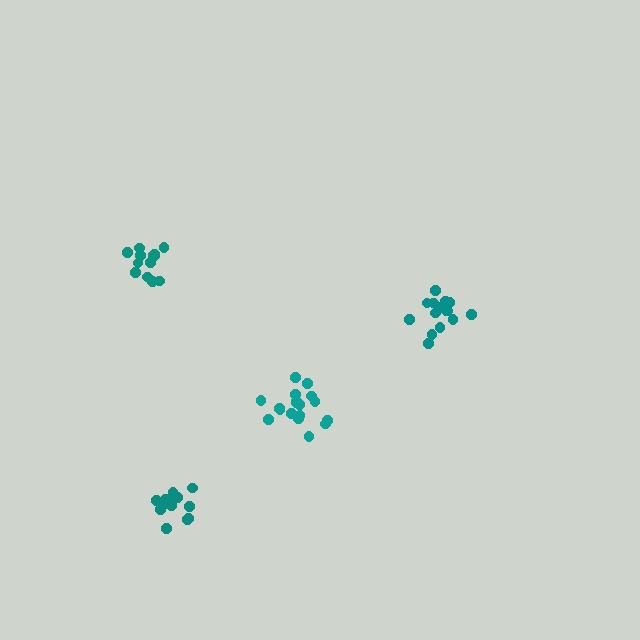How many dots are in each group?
Group 1: 16 dots, Group 2: 18 dots, Group 3: 13 dots, Group 4: 16 dots (63 total).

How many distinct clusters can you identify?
There are 4 distinct clusters.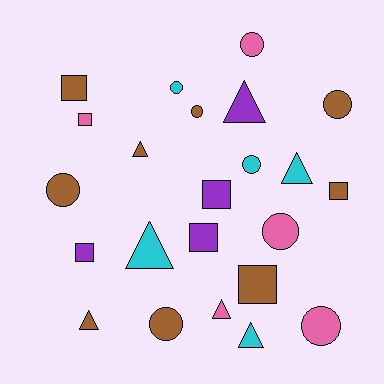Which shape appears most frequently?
Circle, with 9 objects.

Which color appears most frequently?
Brown, with 9 objects.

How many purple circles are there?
There are no purple circles.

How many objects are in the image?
There are 23 objects.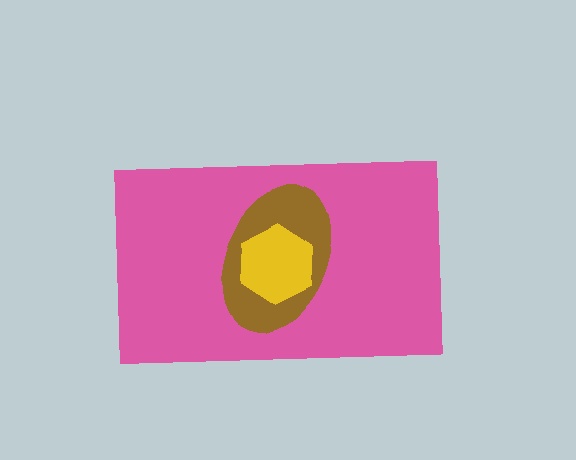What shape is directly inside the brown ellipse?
The yellow hexagon.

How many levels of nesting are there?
3.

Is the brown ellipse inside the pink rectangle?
Yes.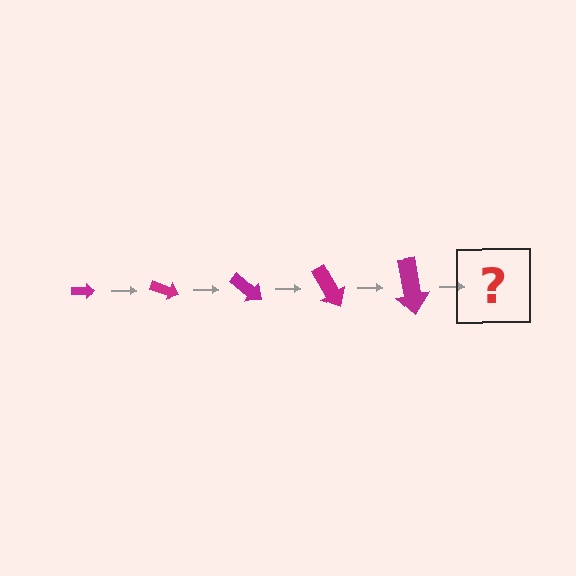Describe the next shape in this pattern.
It should be an arrow, larger than the previous one and rotated 100 degrees from the start.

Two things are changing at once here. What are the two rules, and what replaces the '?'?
The two rules are that the arrow grows larger each step and it rotates 20 degrees each step. The '?' should be an arrow, larger than the previous one and rotated 100 degrees from the start.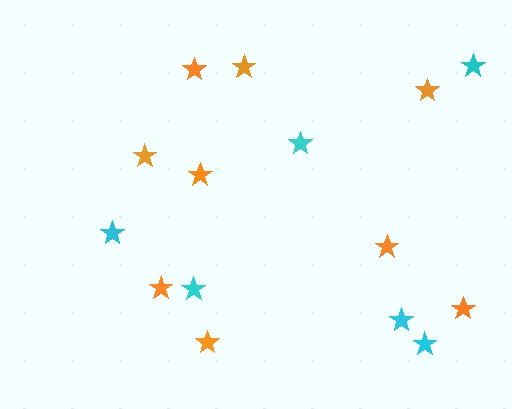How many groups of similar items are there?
There are 2 groups: one group of cyan stars (6) and one group of orange stars (9).